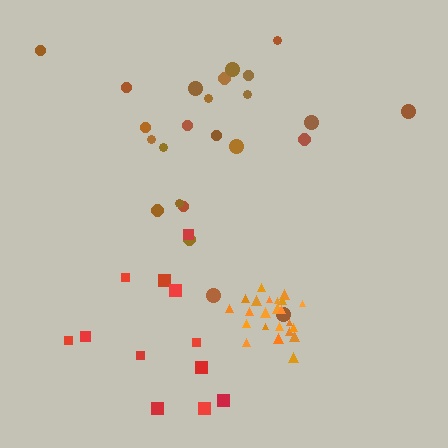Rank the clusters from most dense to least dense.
orange, brown, red.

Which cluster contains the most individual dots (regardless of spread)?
Brown (24).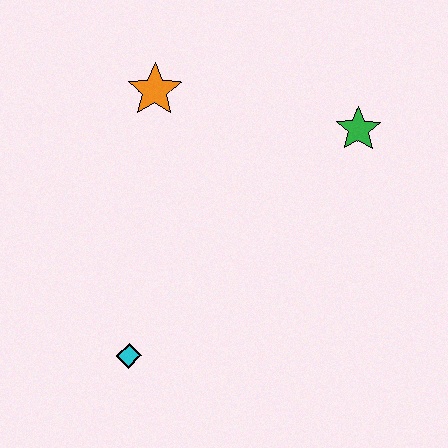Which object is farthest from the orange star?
The cyan diamond is farthest from the orange star.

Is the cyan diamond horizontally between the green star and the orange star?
No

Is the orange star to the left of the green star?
Yes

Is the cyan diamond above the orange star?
No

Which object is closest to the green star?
The orange star is closest to the green star.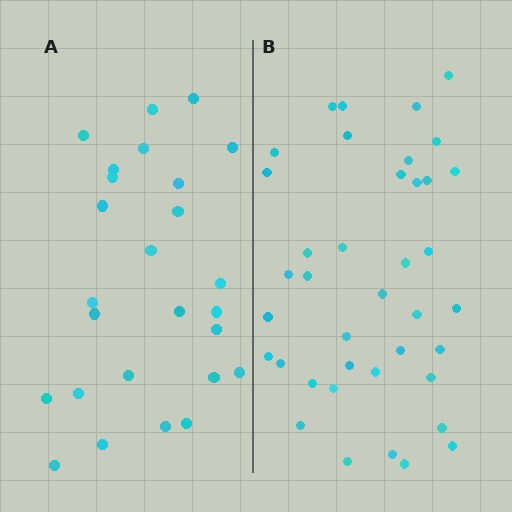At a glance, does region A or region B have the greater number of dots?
Region B (the right region) has more dots.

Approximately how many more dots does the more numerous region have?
Region B has approximately 15 more dots than region A.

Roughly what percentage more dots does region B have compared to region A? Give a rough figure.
About 50% more.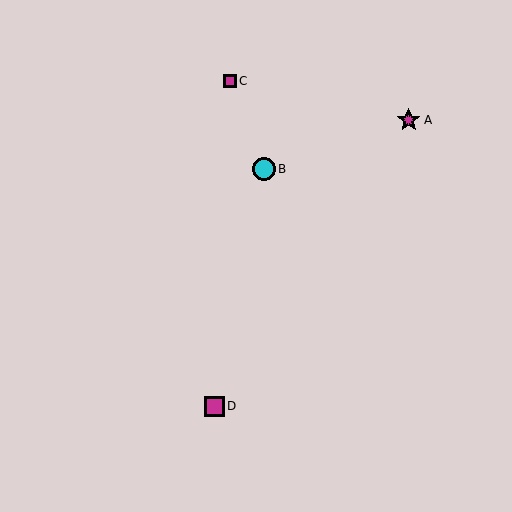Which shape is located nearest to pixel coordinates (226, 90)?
The magenta square (labeled C) at (230, 81) is nearest to that location.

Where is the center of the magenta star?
The center of the magenta star is at (409, 120).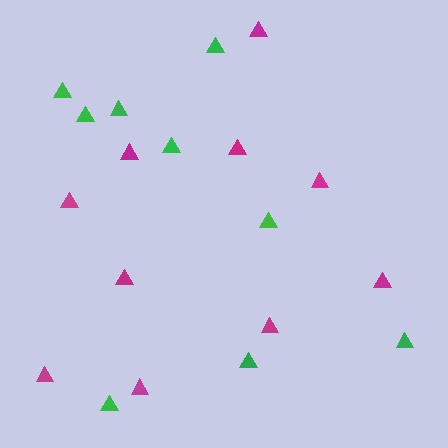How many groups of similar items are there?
There are 2 groups: one group of magenta triangles (10) and one group of green triangles (9).